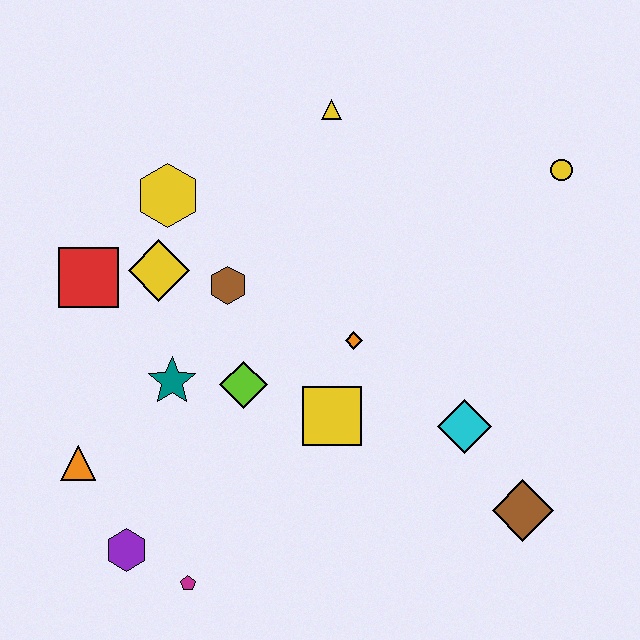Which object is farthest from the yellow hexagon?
The brown diamond is farthest from the yellow hexagon.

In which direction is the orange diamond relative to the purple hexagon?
The orange diamond is to the right of the purple hexagon.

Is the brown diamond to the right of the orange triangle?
Yes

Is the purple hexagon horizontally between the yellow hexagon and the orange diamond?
No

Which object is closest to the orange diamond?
The yellow square is closest to the orange diamond.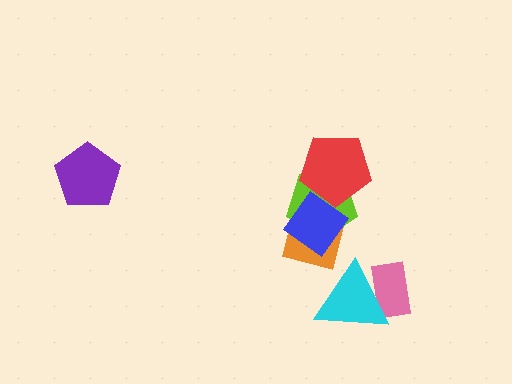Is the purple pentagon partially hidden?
No, no other shape covers it.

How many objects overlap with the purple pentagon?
0 objects overlap with the purple pentagon.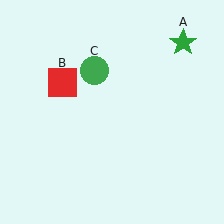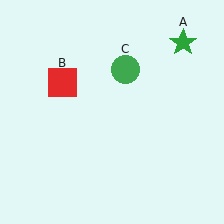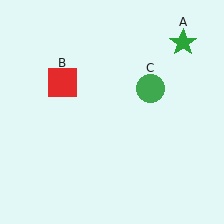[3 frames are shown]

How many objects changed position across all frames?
1 object changed position: green circle (object C).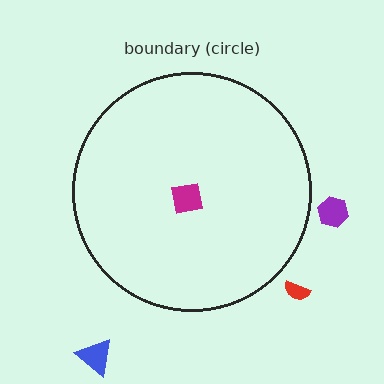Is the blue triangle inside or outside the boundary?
Outside.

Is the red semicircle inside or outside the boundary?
Outside.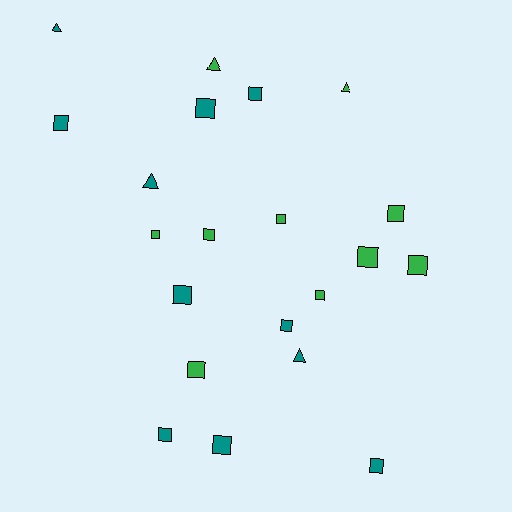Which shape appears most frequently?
Square, with 16 objects.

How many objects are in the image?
There are 21 objects.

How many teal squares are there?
There are 8 teal squares.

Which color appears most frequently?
Teal, with 11 objects.